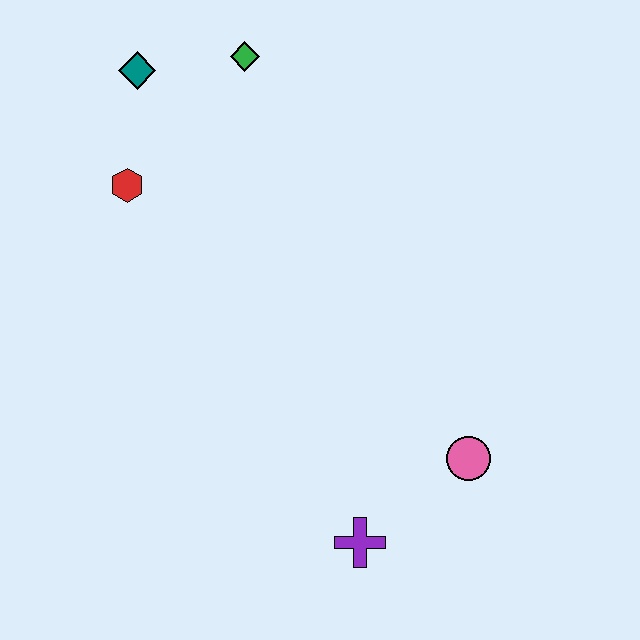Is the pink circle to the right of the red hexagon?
Yes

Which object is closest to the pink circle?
The purple cross is closest to the pink circle.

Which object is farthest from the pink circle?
The teal diamond is farthest from the pink circle.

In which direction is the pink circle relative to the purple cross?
The pink circle is to the right of the purple cross.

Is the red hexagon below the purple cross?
No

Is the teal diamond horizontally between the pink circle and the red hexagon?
Yes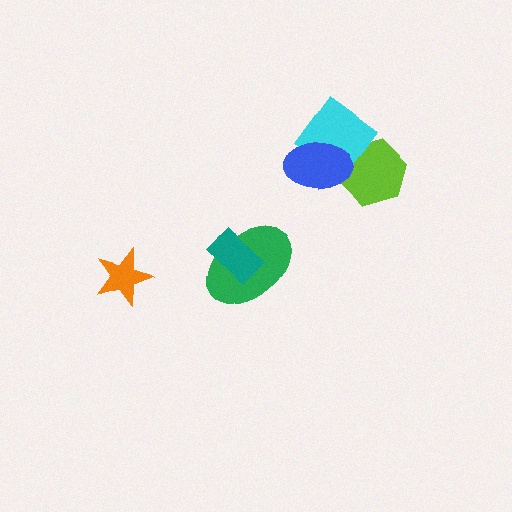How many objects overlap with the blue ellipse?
2 objects overlap with the blue ellipse.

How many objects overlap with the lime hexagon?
2 objects overlap with the lime hexagon.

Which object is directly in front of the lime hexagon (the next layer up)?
The cyan diamond is directly in front of the lime hexagon.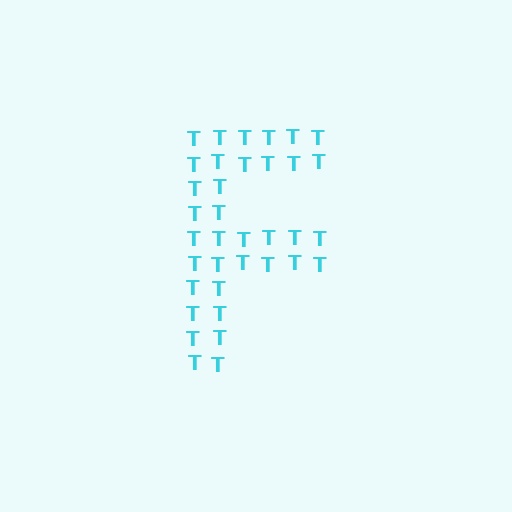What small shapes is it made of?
It is made of small letter T's.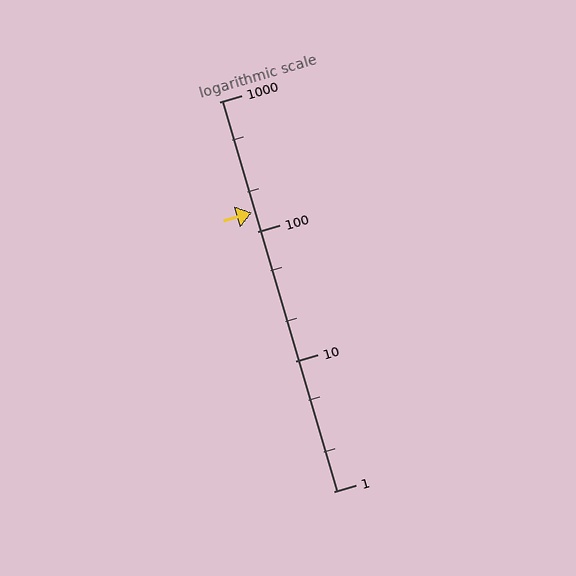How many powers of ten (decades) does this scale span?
The scale spans 3 decades, from 1 to 1000.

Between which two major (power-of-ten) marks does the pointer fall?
The pointer is between 100 and 1000.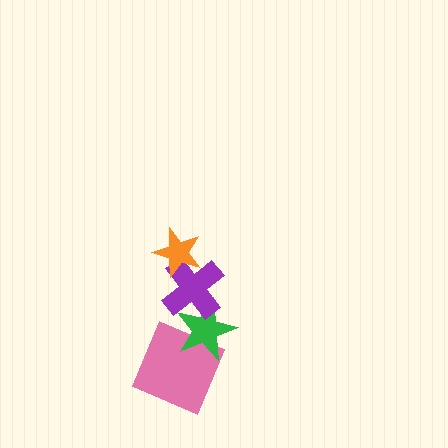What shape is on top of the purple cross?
The orange star is on top of the purple cross.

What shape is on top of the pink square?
The green star is on top of the pink square.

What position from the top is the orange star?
The orange star is 1st from the top.